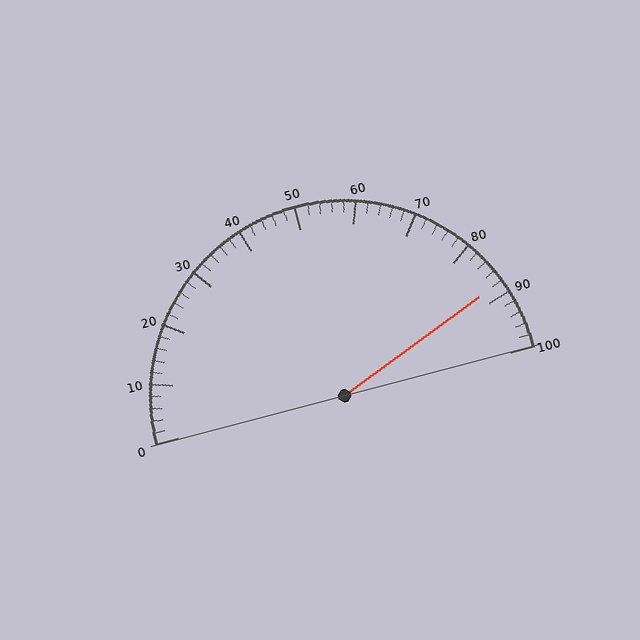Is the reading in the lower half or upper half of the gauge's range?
The reading is in the upper half of the range (0 to 100).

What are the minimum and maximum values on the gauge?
The gauge ranges from 0 to 100.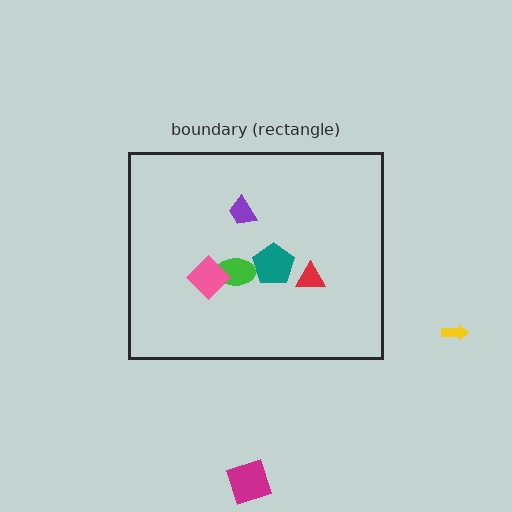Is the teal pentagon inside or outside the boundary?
Inside.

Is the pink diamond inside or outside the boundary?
Inside.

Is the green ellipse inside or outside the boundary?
Inside.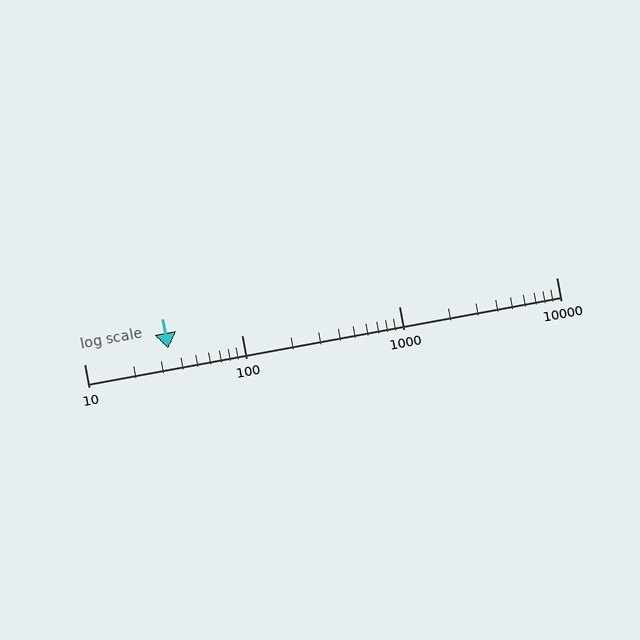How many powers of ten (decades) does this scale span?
The scale spans 3 decades, from 10 to 10000.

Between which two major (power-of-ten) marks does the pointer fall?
The pointer is between 10 and 100.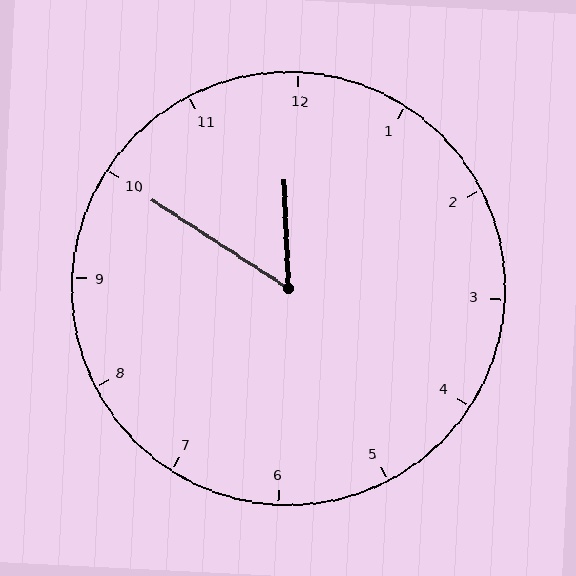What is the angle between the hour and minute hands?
Approximately 55 degrees.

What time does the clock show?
11:50.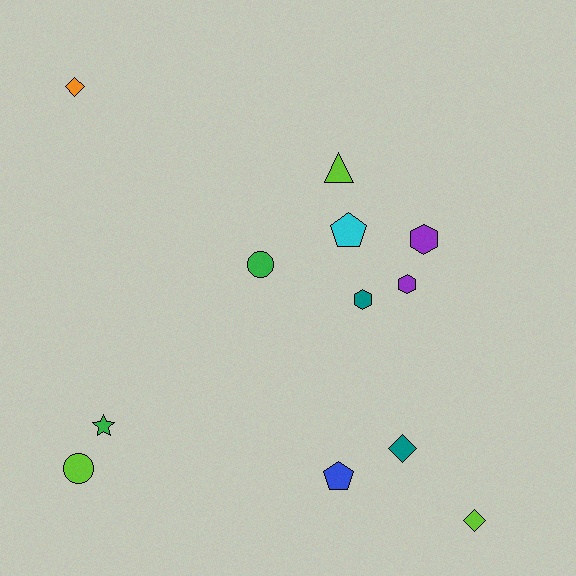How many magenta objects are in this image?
There are no magenta objects.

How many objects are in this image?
There are 12 objects.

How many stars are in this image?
There is 1 star.